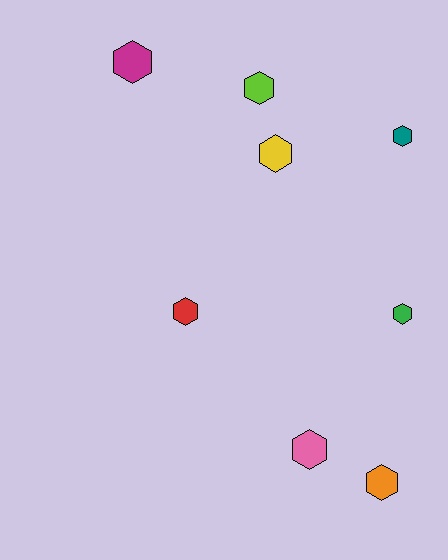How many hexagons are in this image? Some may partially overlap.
There are 8 hexagons.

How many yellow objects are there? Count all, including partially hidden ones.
There is 1 yellow object.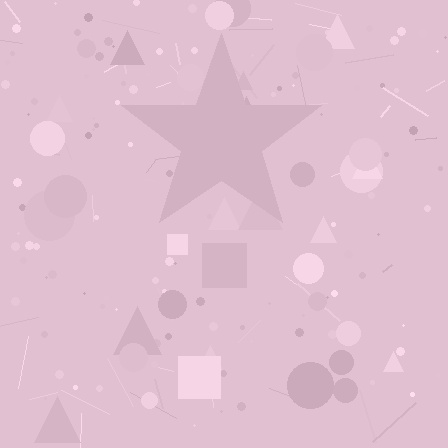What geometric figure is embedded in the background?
A star is embedded in the background.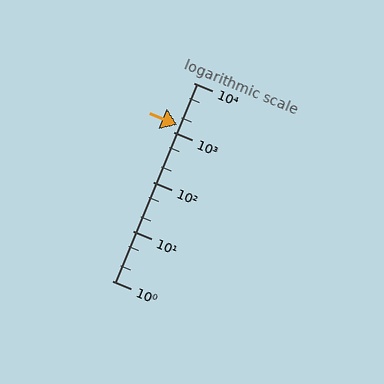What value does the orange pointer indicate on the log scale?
The pointer indicates approximately 1400.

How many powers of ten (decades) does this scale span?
The scale spans 4 decades, from 1 to 10000.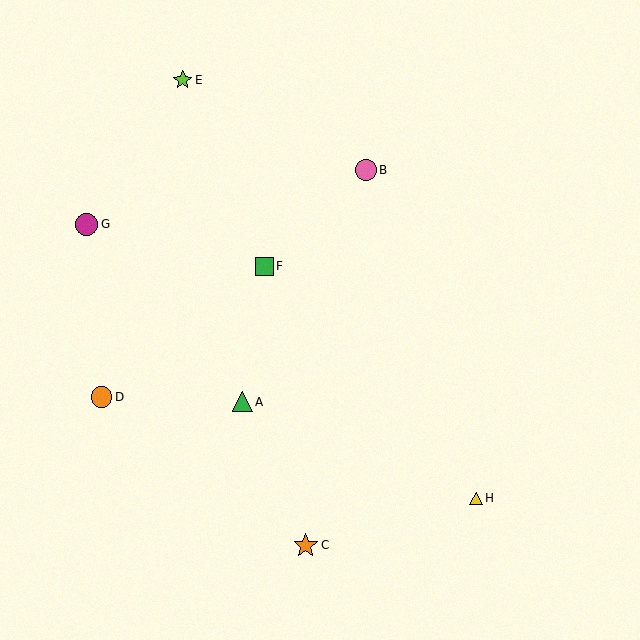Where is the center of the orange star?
The center of the orange star is at (306, 545).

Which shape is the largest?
The orange star (labeled C) is the largest.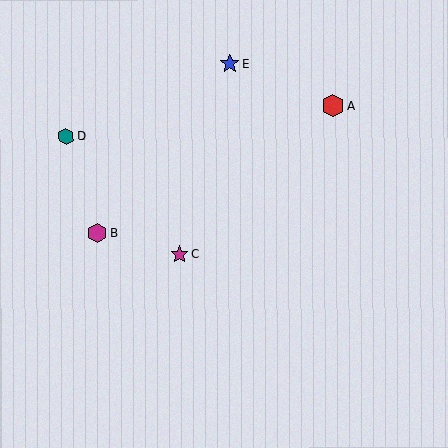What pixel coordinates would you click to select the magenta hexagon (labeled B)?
Click at (97, 233) to select the magenta hexagon B.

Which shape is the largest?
The red hexagon (labeled A) is the largest.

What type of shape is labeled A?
Shape A is a red hexagon.